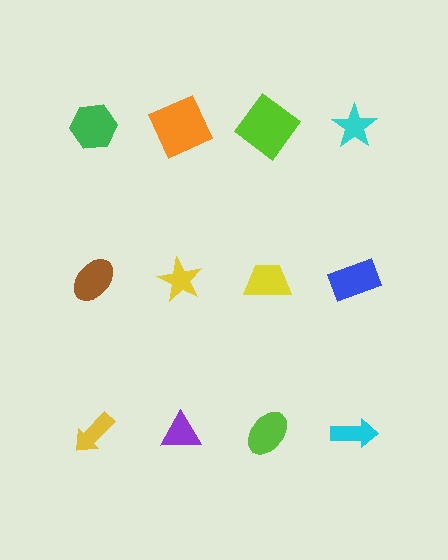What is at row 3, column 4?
A cyan arrow.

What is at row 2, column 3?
A yellow trapezoid.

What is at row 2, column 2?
A yellow star.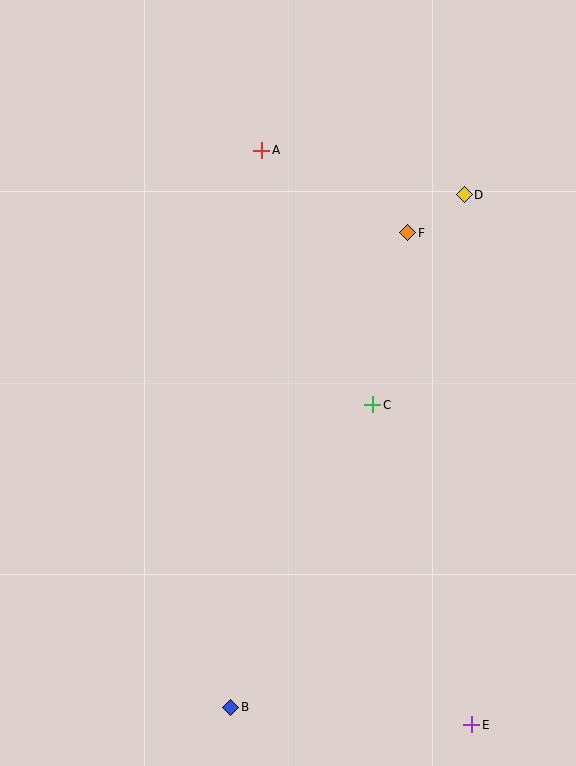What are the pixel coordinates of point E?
Point E is at (472, 725).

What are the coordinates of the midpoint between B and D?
The midpoint between B and D is at (347, 451).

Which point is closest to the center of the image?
Point C at (373, 405) is closest to the center.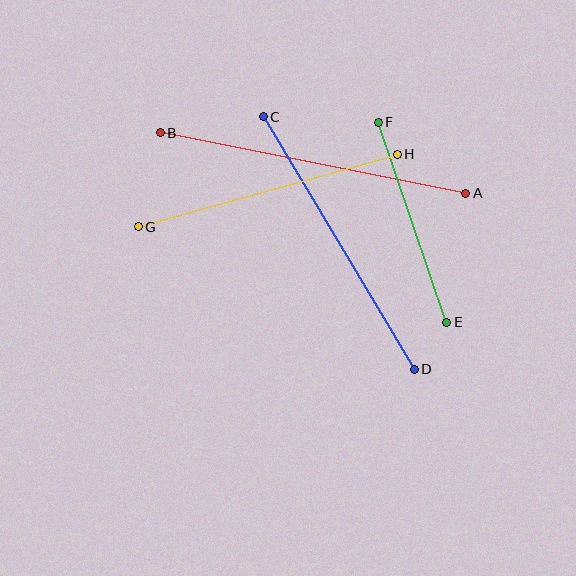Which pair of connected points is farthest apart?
Points A and B are farthest apart.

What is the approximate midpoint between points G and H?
The midpoint is at approximately (268, 191) pixels.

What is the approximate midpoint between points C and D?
The midpoint is at approximately (339, 243) pixels.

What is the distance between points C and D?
The distance is approximately 294 pixels.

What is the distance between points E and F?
The distance is approximately 211 pixels.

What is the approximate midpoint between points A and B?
The midpoint is at approximately (313, 163) pixels.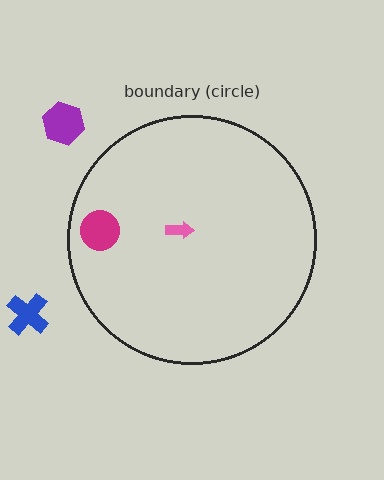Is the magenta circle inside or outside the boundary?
Inside.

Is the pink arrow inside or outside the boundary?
Inside.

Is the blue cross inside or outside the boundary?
Outside.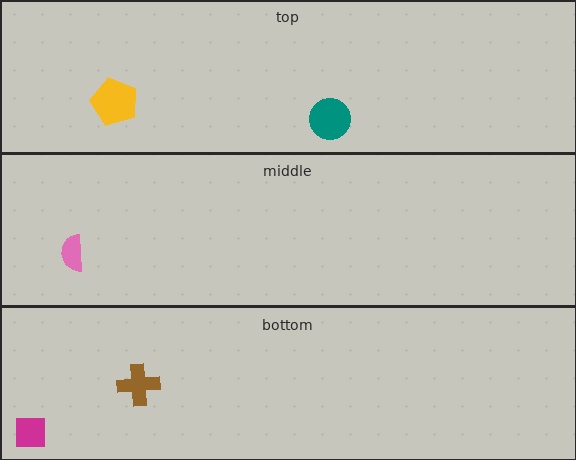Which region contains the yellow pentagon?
The top region.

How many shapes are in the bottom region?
2.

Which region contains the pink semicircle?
The middle region.